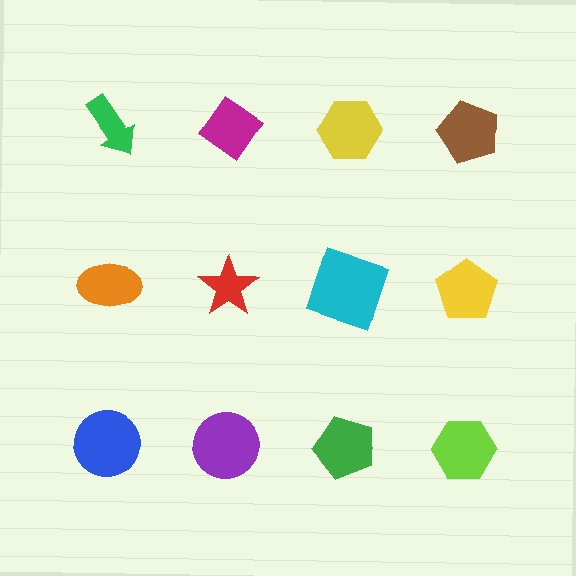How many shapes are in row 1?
4 shapes.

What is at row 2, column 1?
An orange ellipse.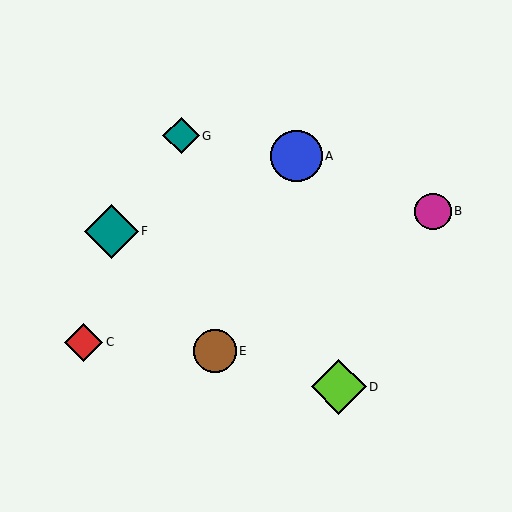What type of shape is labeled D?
Shape D is a lime diamond.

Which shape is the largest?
The lime diamond (labeled D) is the largest.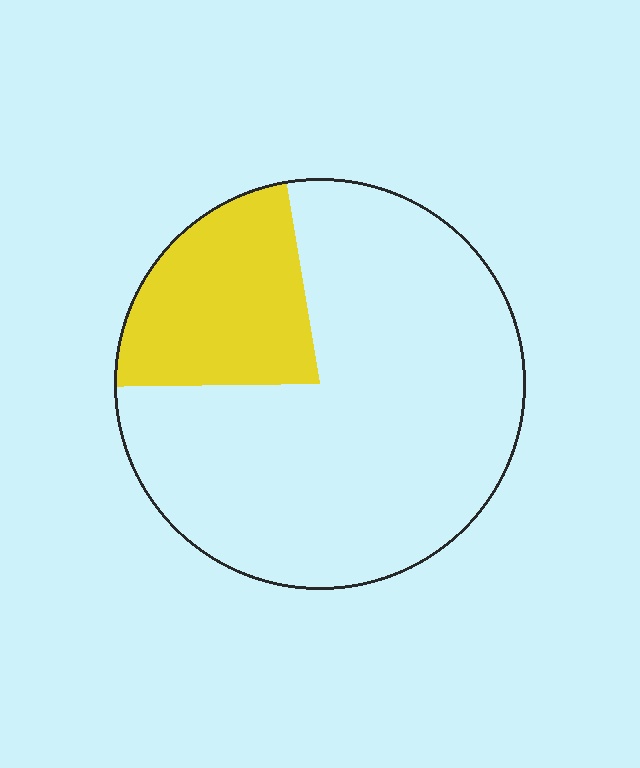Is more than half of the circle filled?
No.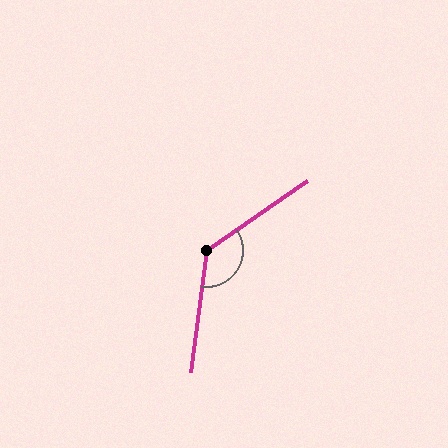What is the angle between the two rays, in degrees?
Approximately 132 degrees.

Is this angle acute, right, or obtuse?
It is obtuse.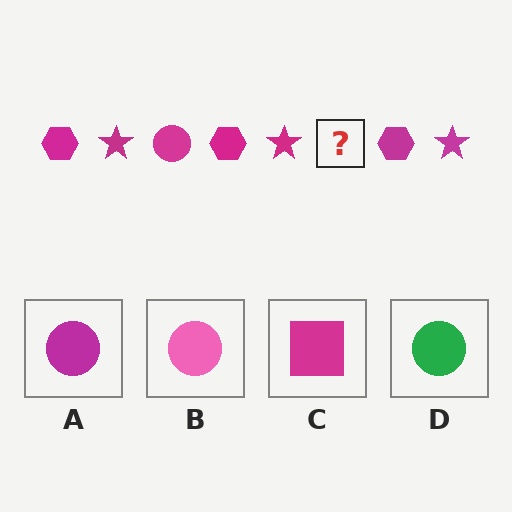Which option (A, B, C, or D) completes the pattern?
A.